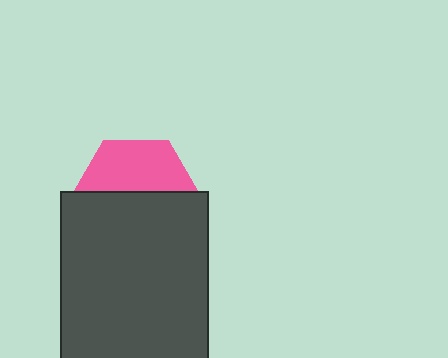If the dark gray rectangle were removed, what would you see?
You would see the complete pink hexagon.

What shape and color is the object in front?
The object in front is a dark gray rectangle.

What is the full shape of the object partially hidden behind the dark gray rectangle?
The partially hidden object is a pink hexagon.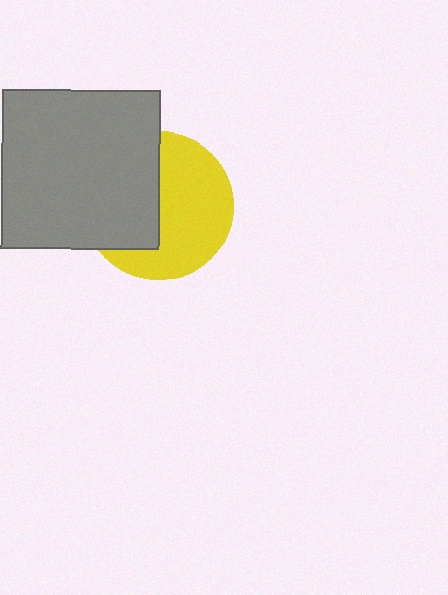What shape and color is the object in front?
The object in front is a gray square.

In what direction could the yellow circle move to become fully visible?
The yellow circle could move right. That would shift it out from behind the gray square entirely.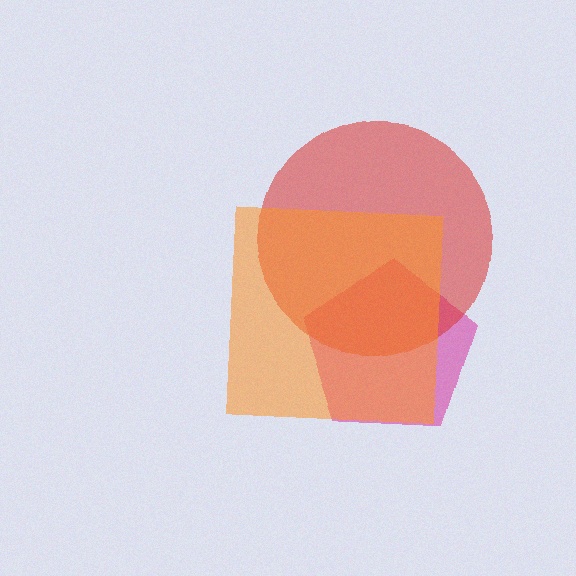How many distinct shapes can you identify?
There are 3 distinct shapes: a magenta pentagon, a red circle, an orange square.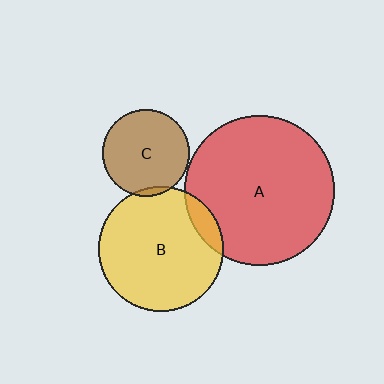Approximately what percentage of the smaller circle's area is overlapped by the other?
Approximately 5%.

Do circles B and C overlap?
Yes.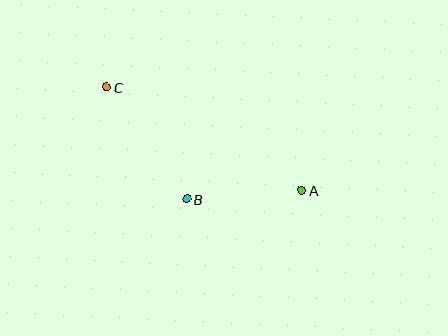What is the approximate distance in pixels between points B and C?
The distance between B and C is approximately 138 pixels.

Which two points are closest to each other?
Points A and B are closest to each other.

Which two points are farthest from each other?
Points A and C are farthest from each other.